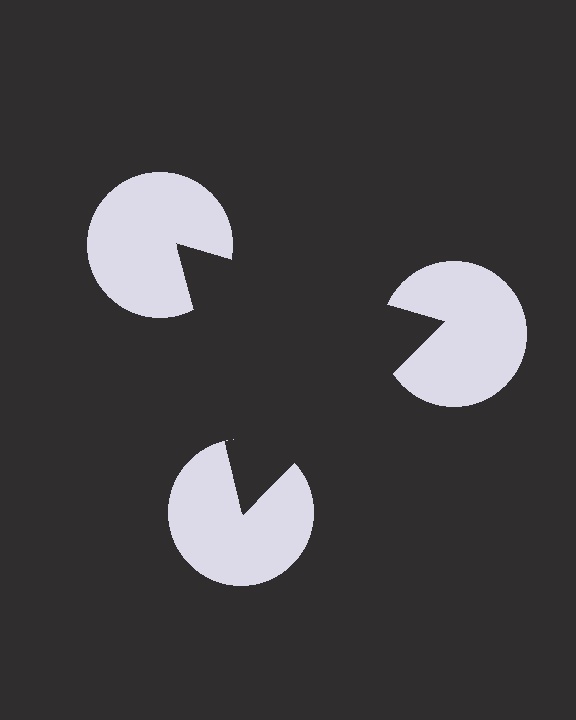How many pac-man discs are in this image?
There are 3 — one at each vertex of the illusory triangle.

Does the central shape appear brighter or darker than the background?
It typically appears slightly darker than the background, even though no actual brightness change is drawn.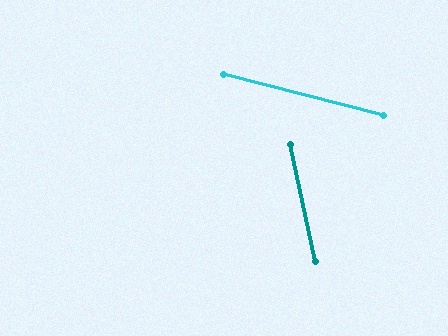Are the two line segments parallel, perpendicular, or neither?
Neither parallel nor perpendicular — they differ by about 63°.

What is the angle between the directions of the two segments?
Approximately 63 degrees.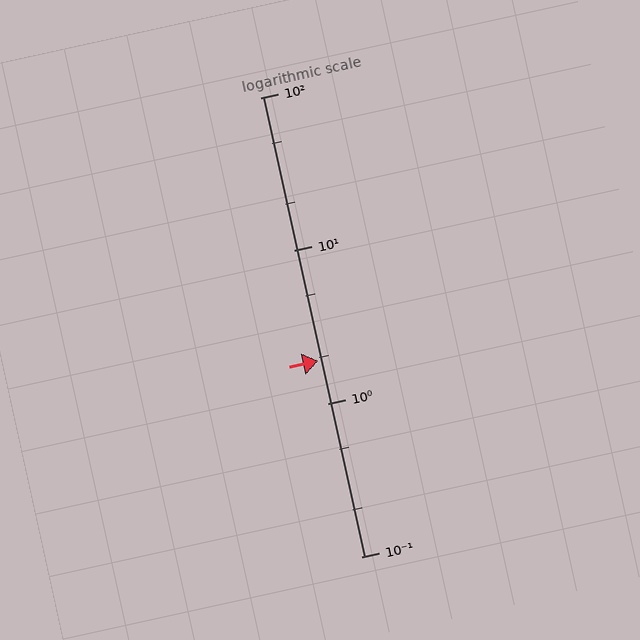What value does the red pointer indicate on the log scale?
The pointer indicates approximately 1.9.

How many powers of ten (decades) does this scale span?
The scale spans 3 decades, from 0.1 to 100.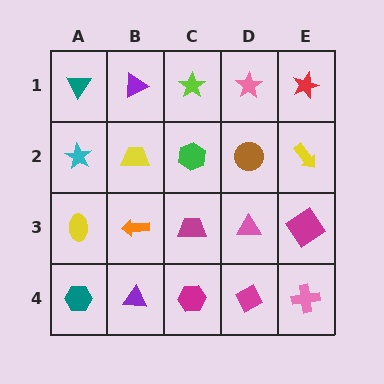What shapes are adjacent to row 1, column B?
A yellow trapezoid (row 2, column B), a teal triangle (row 1, column A), a lime star (row 1, column C).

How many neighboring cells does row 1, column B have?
3.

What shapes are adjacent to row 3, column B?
A yellow trapezoid (row 2, column B), a purple triangle (row 4, column B), a yellow ellipse (row 3, column A), a magenta trapezoid (row 3, column C).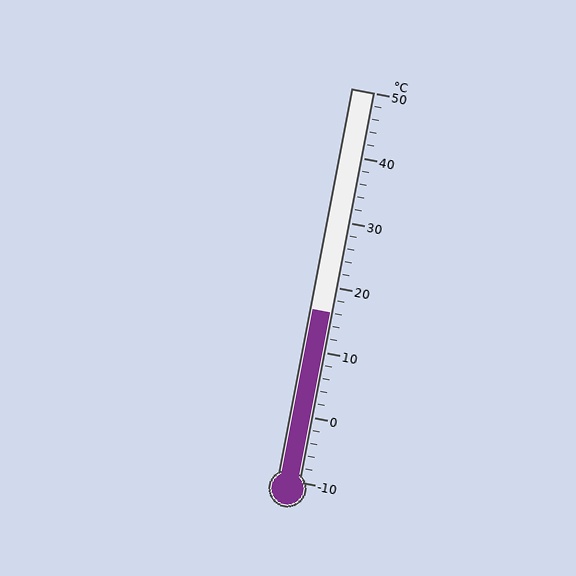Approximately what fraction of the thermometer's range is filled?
The thermometer is filled to approximately 45% of its range.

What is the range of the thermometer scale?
The thermometer scale ranges from -10°C to 50°C.